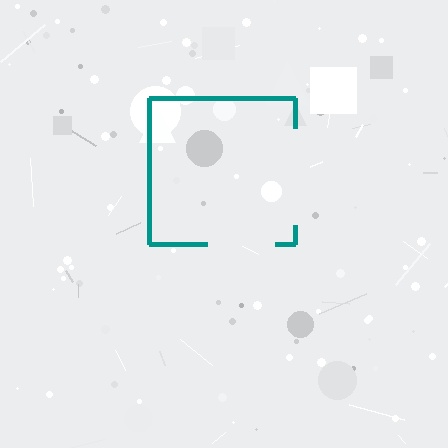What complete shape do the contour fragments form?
The contour fragments form a square.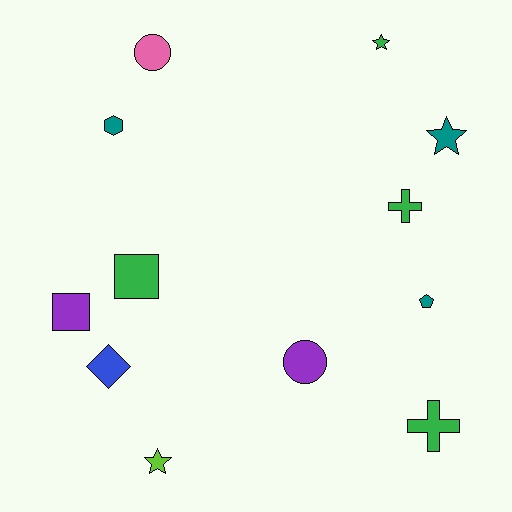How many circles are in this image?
There are 2 circles.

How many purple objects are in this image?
There are 2 purple objects.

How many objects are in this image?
There are 12 objects.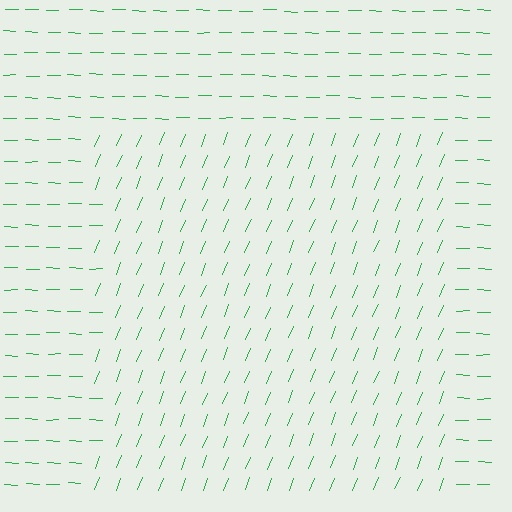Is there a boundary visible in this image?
Yes, there is a texture boundary formed by a change in line orientation.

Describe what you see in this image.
The image is filled with small green line segments. A rectangle region in the image has lines oriented differently from the surrounding lines, creating a visible texture boundary.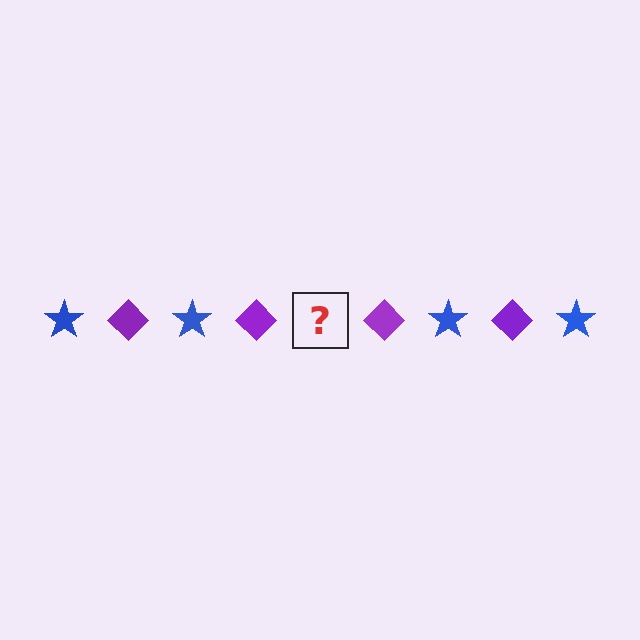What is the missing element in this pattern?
The missing element is a blue star.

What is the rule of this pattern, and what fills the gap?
The rule is that the pattern alternates between blue star and purple diamond. The gap should be filled with a blue star.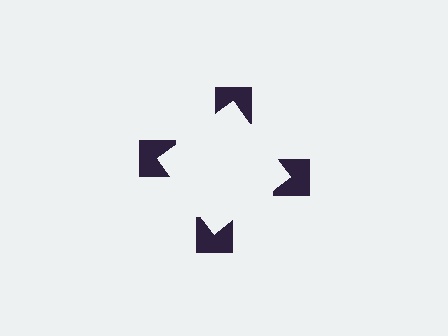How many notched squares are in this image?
There are 4 — one at each vertex of the illusory square.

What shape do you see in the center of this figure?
An illusory square — its edges are inferred from the aligned wedge cuts in the notched squares, not physically drawn.